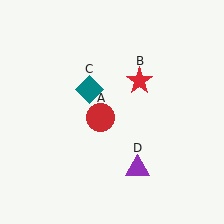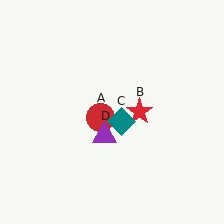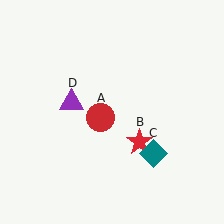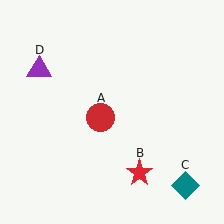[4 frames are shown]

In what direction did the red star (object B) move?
The red star (object B) moved down.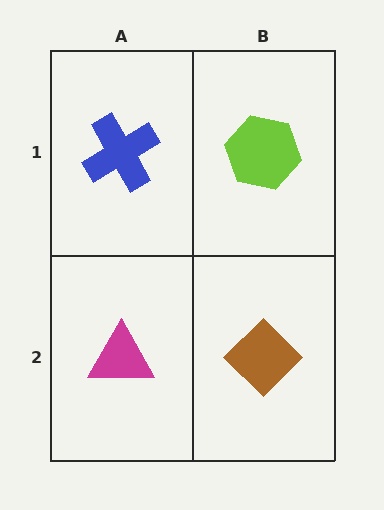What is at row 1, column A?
A blue cross.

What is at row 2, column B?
A brown diamond.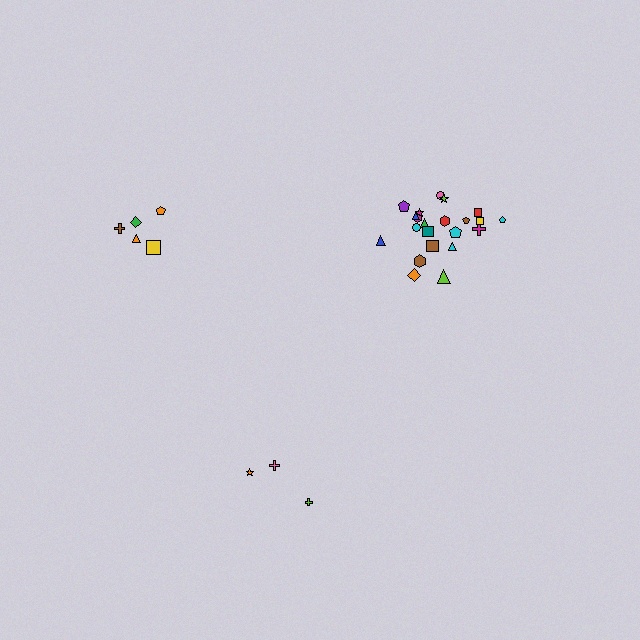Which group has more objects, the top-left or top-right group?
The top-right group.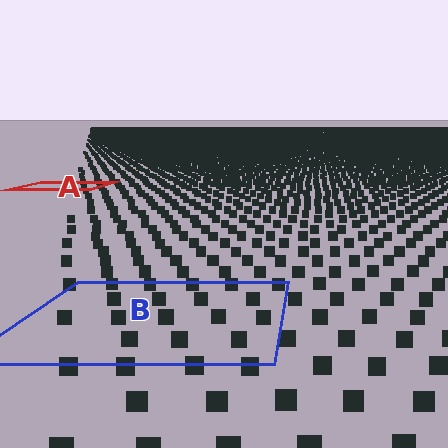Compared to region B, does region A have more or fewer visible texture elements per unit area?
Region A has more texture elements per unit area — they are packed more densely because it is farther away.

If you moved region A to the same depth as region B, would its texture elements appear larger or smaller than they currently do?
They would appear larger. At a closer depth, the same texture elements are projected at a bigger on-screen size.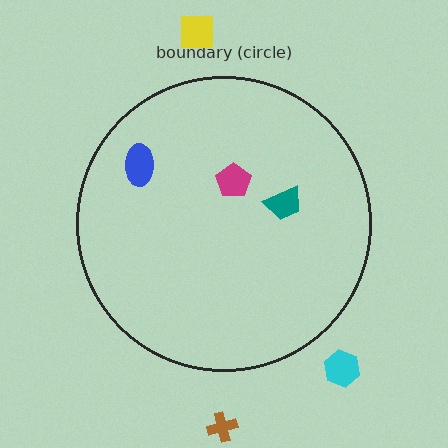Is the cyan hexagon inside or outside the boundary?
Outside.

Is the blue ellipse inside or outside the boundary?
Inside.